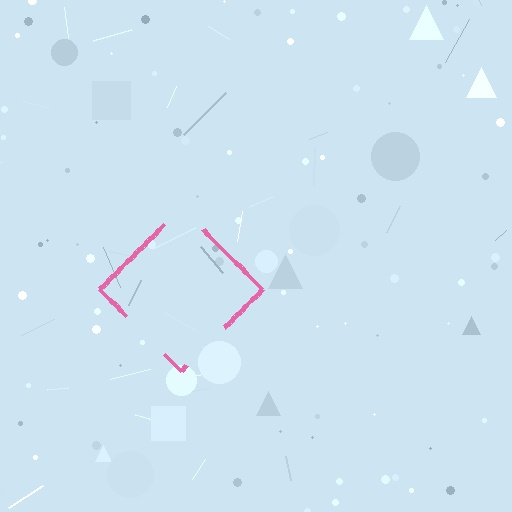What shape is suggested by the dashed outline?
The dashed outline suggests a diamond.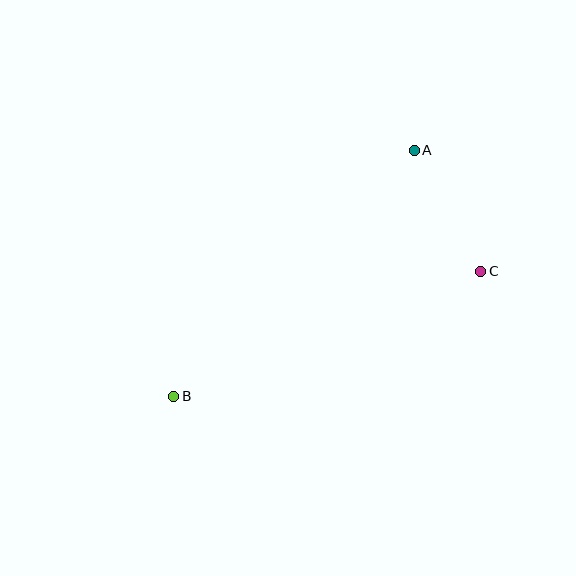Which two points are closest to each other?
Points A and C are closest to each other.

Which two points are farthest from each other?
Points A and B are farthest from each other.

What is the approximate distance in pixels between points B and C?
The distance between B and C is approximately 332 pixels.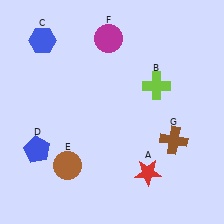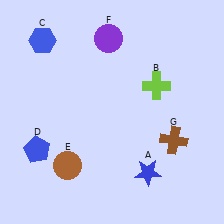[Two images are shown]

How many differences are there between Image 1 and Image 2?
There are 2 differences between the two images.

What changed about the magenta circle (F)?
In Image 1, F is magenta. In Image 2, it changed to purple.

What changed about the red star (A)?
In Image 1, A is red. In Image 2, it changed to blue.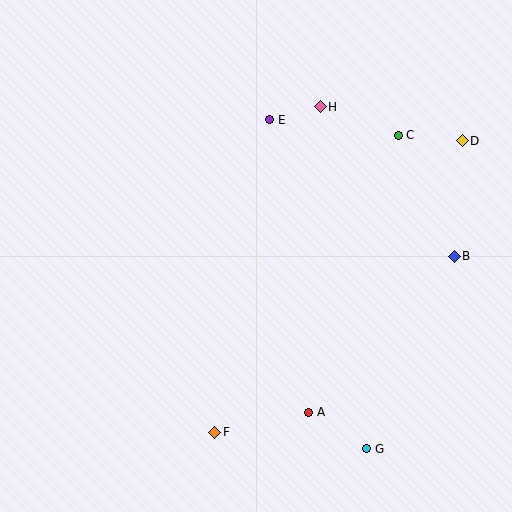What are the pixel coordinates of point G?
Point G is at (367, 449).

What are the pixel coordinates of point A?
Point A is at (309, 412).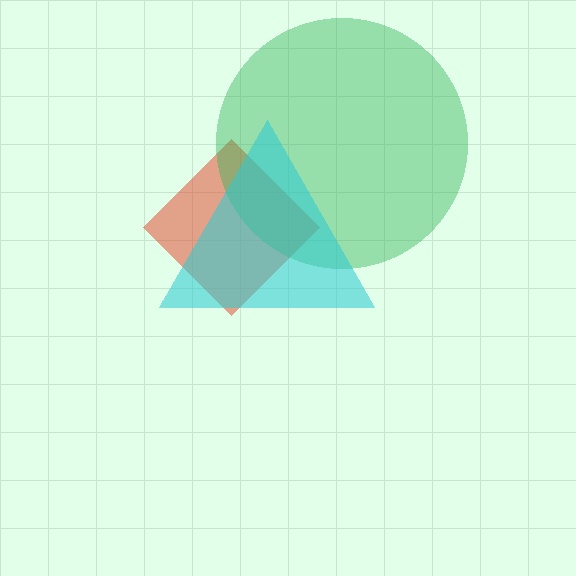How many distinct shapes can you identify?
There are 3 distinct shapes: a red diamond, a green circle, a cyan triangle.